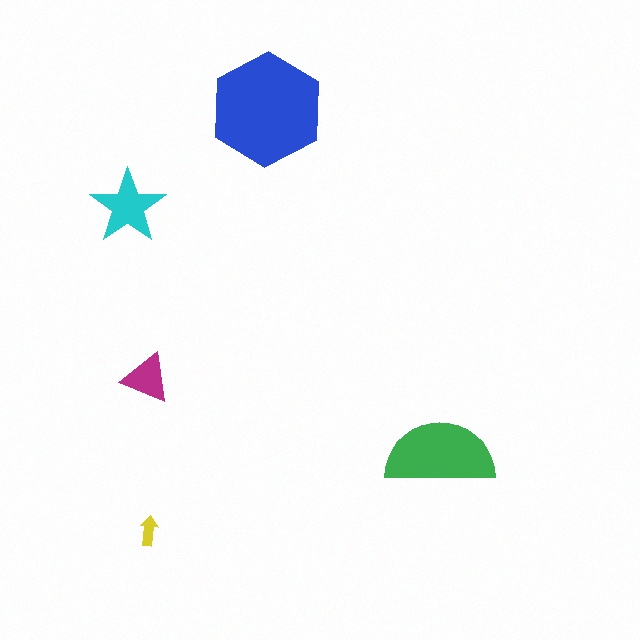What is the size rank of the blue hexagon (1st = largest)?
1st.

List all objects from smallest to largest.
The yellow arrow, the magenta triangle, the cyan star, the green semicircle, the blue hexagon.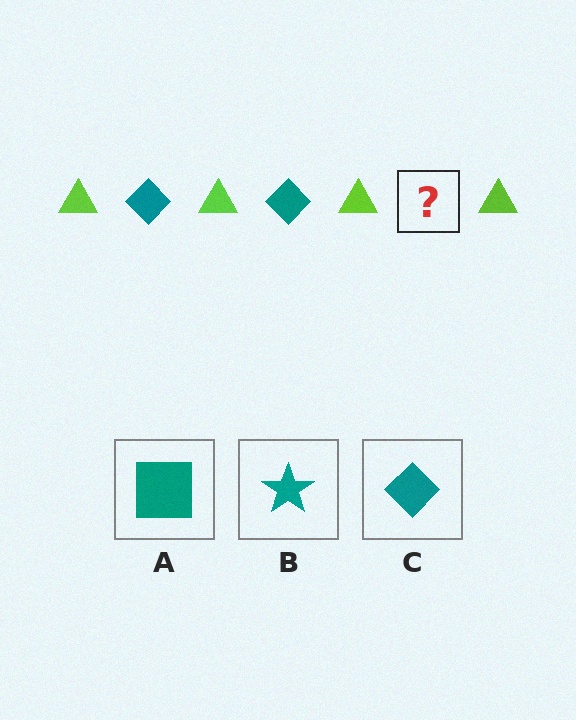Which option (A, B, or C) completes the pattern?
C.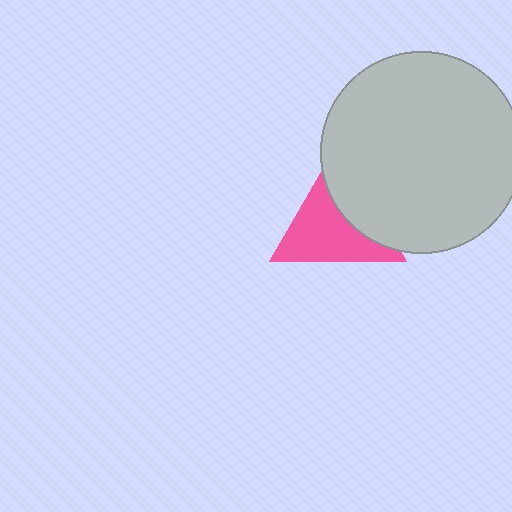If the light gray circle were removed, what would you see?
You would see the complete pink triangle.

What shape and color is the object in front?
The object in front is a light gray circle.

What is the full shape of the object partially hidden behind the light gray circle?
The partially hidden object is a pink triangle.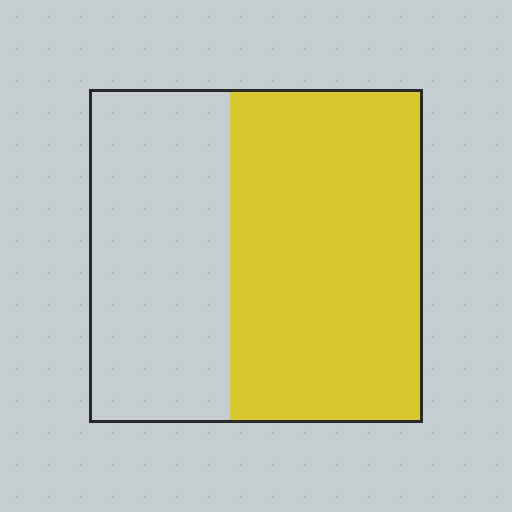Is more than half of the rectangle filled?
Yes.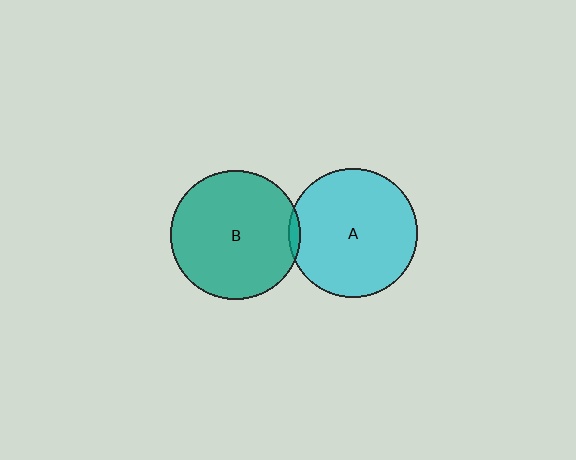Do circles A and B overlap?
Yes.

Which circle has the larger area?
Circle B (teal).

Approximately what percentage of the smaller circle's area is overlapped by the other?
Approximately 5%.